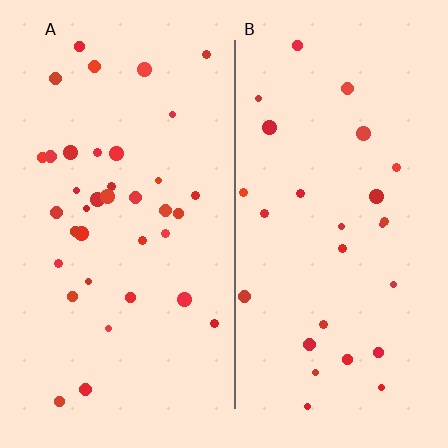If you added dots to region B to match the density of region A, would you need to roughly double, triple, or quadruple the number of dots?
Approximately double.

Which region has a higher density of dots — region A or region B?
A (the left).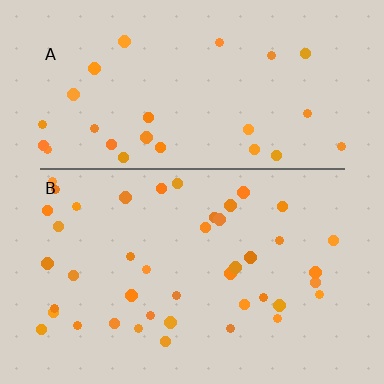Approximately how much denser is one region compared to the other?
Approximately 1.5× — region B over region A.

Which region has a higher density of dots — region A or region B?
B (the bottom).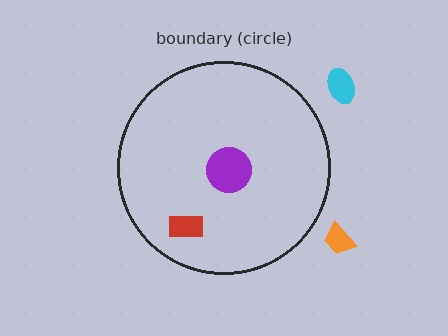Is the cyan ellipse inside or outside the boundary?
Outside.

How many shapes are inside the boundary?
2 inside, 2 outside.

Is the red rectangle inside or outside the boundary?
Inside.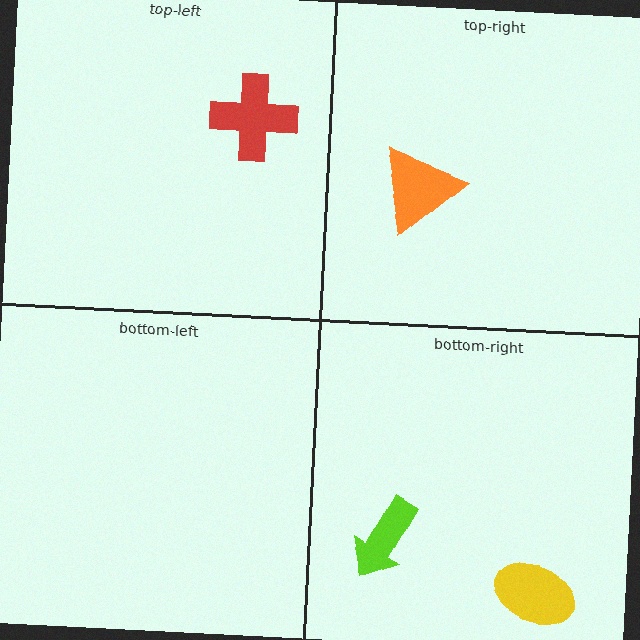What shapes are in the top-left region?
The red cross.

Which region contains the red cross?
The top-left region.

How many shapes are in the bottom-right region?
2.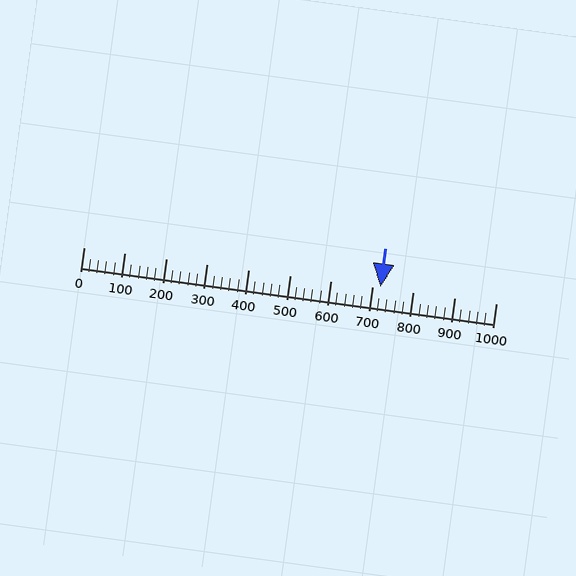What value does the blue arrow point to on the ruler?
The blue arrow points to approximately 720.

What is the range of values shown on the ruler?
The ruler shows values from 0 to 1000.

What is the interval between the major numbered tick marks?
The major tick marks are spaced 100 units apart.